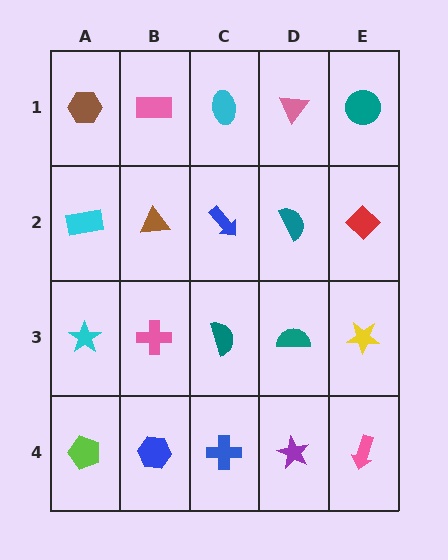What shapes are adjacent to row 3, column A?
A cyan rectangle (row 2, column A), a lime pentagon (row 4, column A), a pink cross (row 3, column B).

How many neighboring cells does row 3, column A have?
3.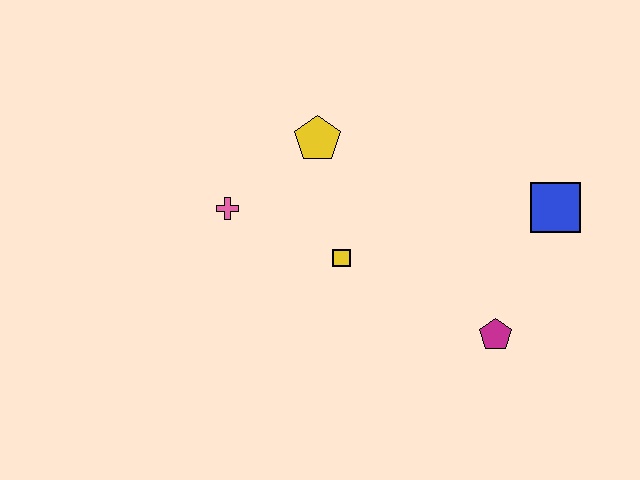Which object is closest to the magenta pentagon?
The blue square is closest to the magenta pentagon.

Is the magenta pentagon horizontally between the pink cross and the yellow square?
No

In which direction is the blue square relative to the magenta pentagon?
The blue square is above the magenta pentagon.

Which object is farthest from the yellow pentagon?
The magenta pentagon is farthest from the yellow pentagon.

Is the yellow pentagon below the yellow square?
No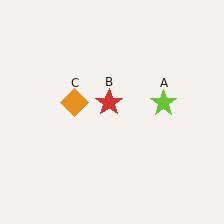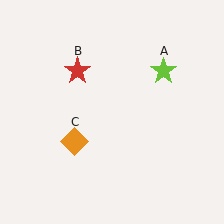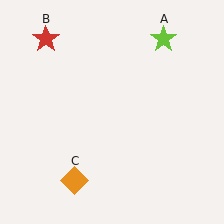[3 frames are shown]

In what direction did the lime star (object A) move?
The lime star (object A) moved up.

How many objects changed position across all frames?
3 objects changed position: lime star (object A), red star (object B), orange diamond (object C).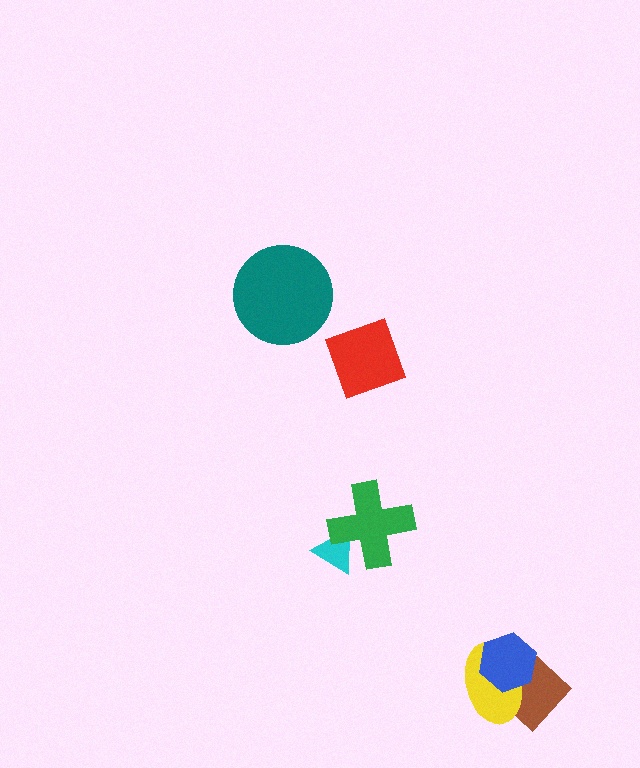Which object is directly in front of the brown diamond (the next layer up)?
The yellow ellipse is directly in front of the brown diamond.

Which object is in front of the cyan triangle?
The green cross is in front of the cyan triangle.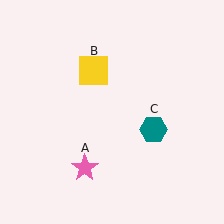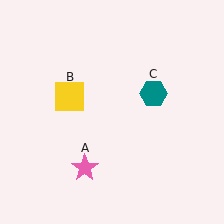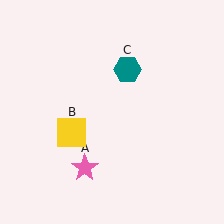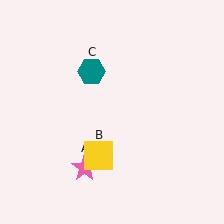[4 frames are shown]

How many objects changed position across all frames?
2 objects changed position: yellow square (object B), teal hexagon (object C).